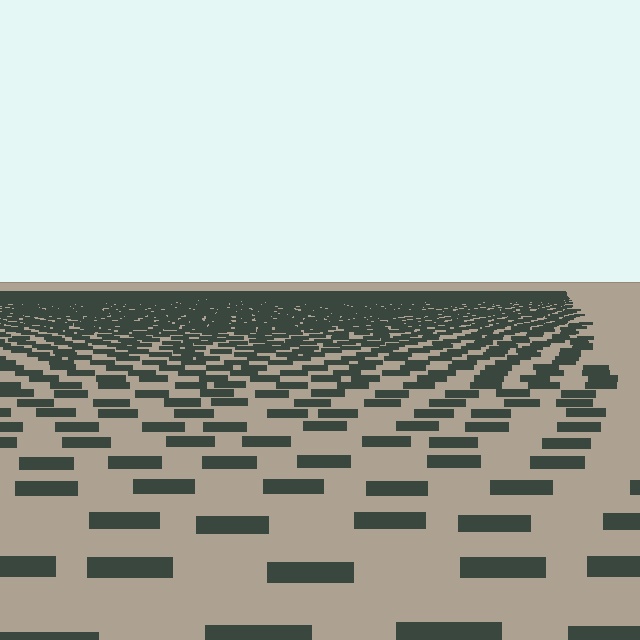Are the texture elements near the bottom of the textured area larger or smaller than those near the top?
Larger. Near the bottom, elements are closer to the viewer and appear at a bigger on-screen size.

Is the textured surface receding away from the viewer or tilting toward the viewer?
The surface is receding away from the viewer. Texture elements get smaller and denser toward the top.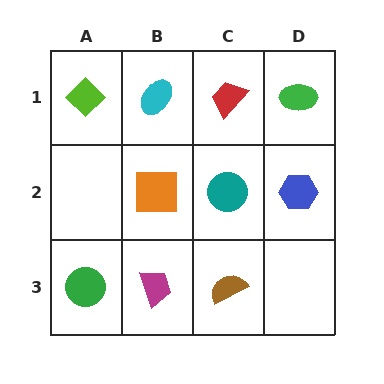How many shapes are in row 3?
3 shapes.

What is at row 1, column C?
A red trapezoid.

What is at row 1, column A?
A lime diamond.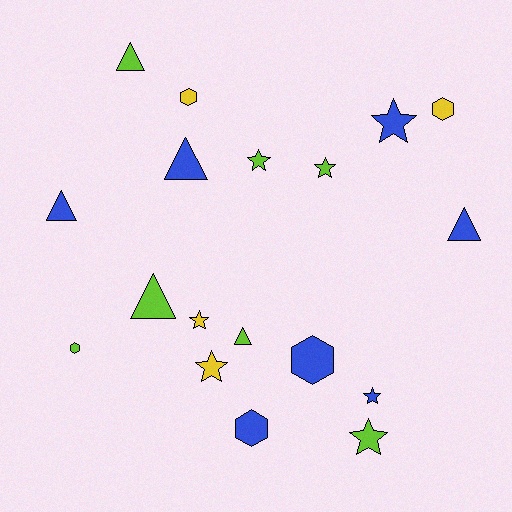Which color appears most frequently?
Blue, with 7 objects.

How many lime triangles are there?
There are 3 lime triangles.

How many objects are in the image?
There are 18 objects.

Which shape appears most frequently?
Star, with 7 objects.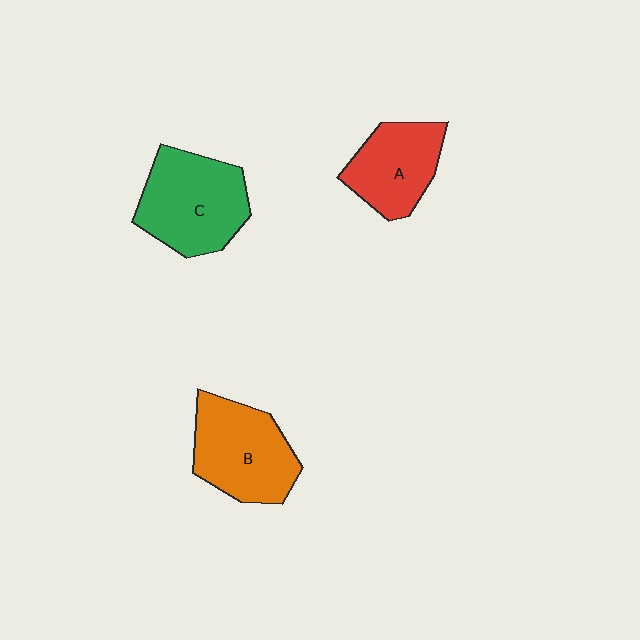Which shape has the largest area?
Shape C (green).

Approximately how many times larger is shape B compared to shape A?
Approximately 1.3 times.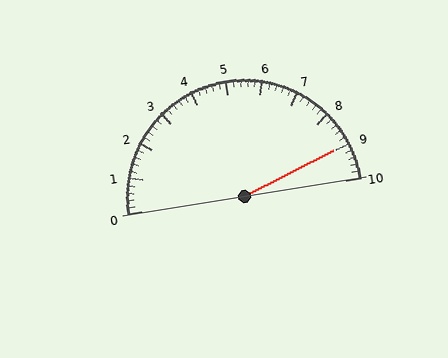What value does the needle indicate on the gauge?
The needle indicates approximately 9.0.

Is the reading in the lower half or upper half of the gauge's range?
The reading is in the upper half of the range (0 to 10).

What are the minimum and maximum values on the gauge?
The gauge ranges from 0 to 10.